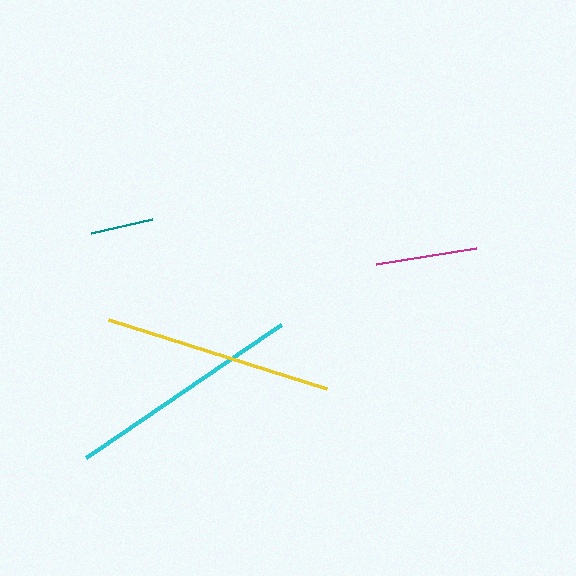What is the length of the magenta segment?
The magenta segment is approximately 102 pixels long.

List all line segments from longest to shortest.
From longest to shortest: cyan, yellow, magenta, teal.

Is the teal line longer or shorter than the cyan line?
The cyan line is longer than the teal line.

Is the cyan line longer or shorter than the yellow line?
The cyan line is longer than the yellow line.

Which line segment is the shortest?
The teal line is the shortest at approximately 62 pixels.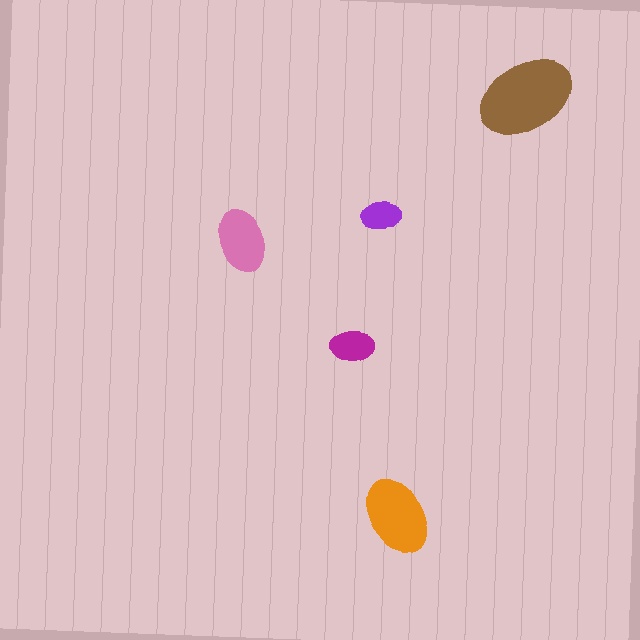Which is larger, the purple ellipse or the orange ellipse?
The orange one.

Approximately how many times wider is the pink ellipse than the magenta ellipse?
About 1.5 times wider.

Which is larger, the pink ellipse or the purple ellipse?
The pink one.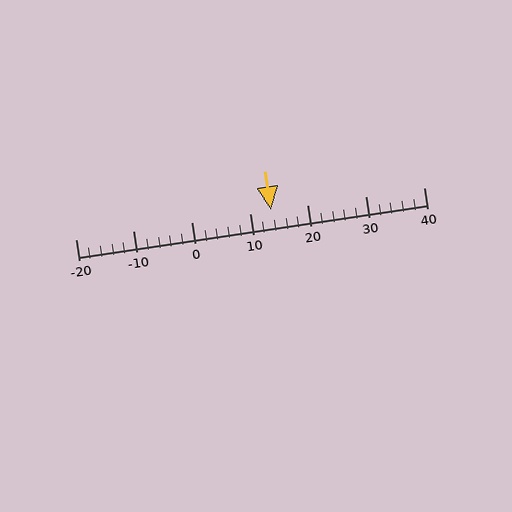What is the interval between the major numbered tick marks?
The major tick marks are spaced 10 units apart.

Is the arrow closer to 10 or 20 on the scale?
The arrow is closer to 10.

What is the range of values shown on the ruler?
The ruler shows values from -20 to 40.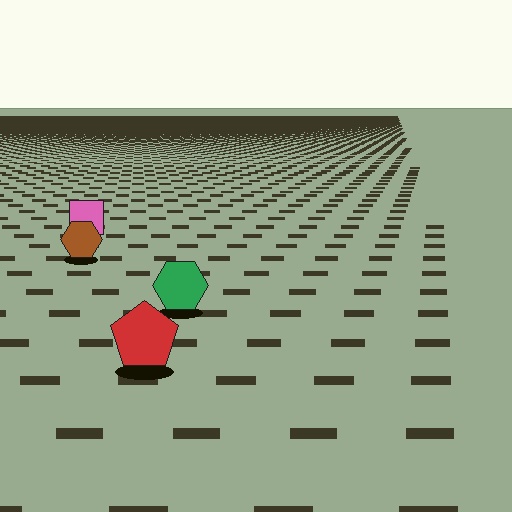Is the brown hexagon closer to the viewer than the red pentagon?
No. The red pentagon is closer — you can tell from the texture gradient: the ground texture is coarser near it.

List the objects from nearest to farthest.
From nearest to farthest: the red pentagon, the green hexagon, the brown hexagon, the pink square.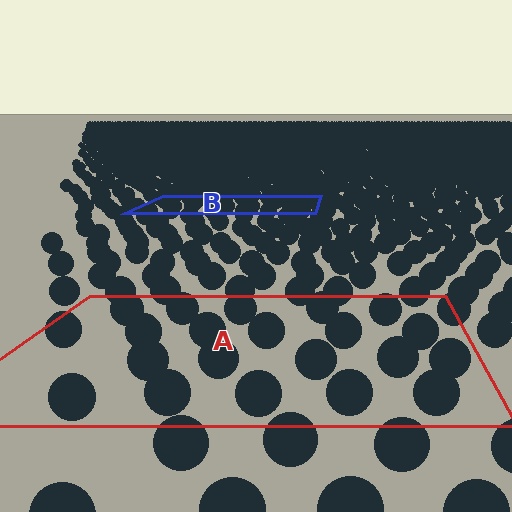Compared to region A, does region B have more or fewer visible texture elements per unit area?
Region B has more texture elements per unit area — they are packed more densely because it is farther away.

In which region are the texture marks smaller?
The texture marks are smaller in region B, because it is farther away.